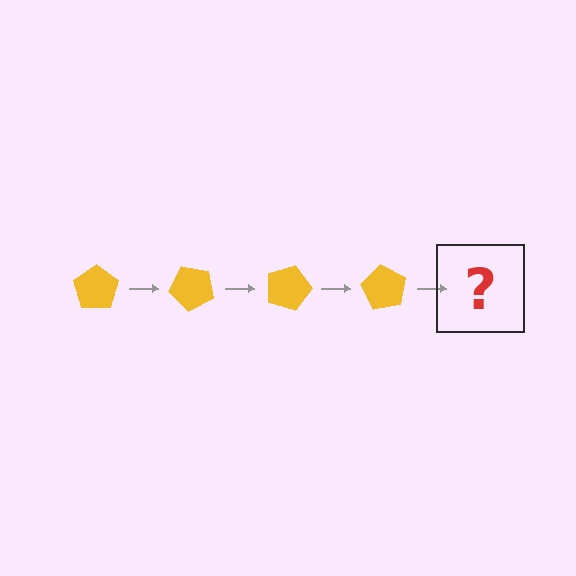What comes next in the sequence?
The next element should be a yellow pentagon rotated 180 degrees.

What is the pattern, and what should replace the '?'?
The pattern is that the pentagon rotates 45 degrees each step. The '?' should be a yellow pentagon rotated 180 degrees.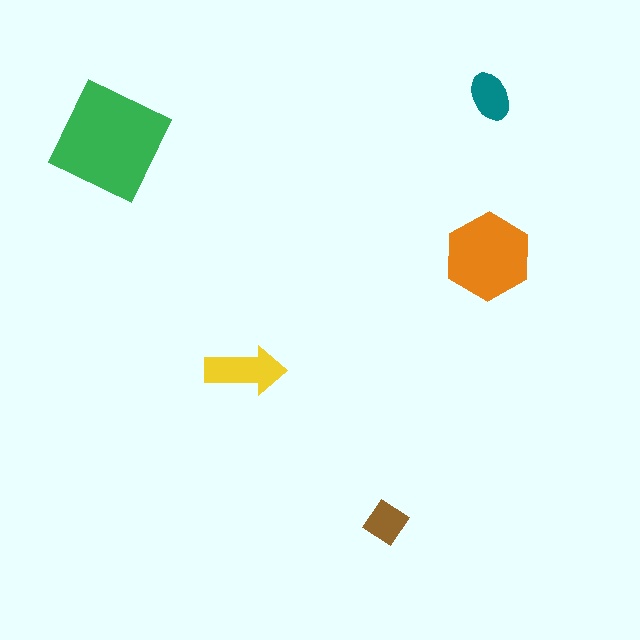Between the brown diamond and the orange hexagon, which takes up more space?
The orange hexagon.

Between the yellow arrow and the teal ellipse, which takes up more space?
The yellow arrow.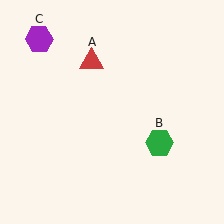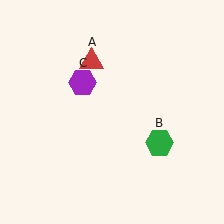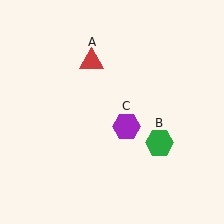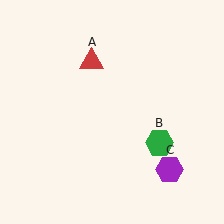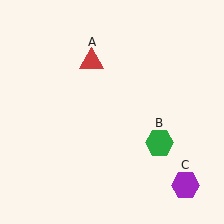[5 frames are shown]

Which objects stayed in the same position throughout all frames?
Red triangle (object A) and green hexagon (object B) remained stationary.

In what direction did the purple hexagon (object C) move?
The purple hexagon (object C) moved down and to the right.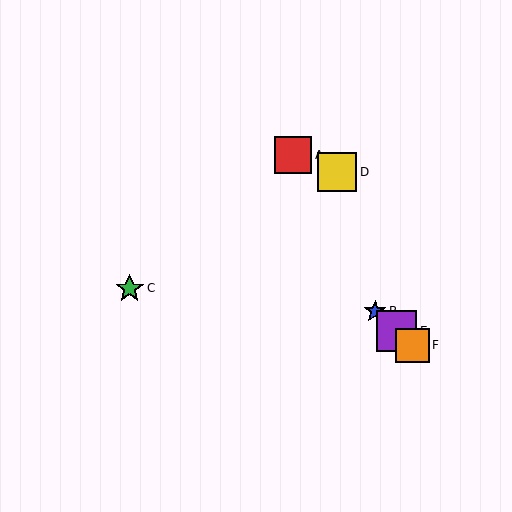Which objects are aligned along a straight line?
Objects B, E, F are aligned along a straight line.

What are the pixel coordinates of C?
Object C is at (130, 289).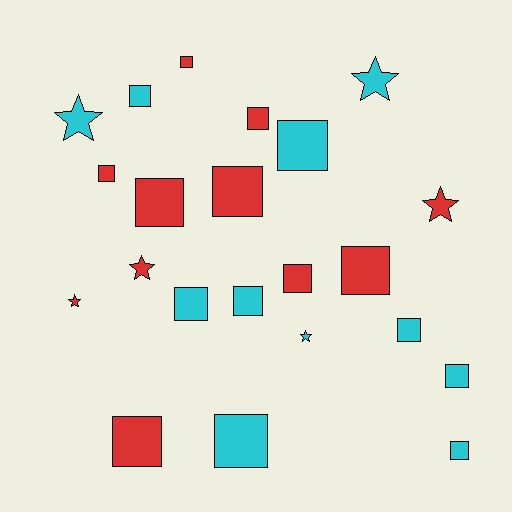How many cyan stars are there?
There are 3 cyan stars.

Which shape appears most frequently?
Square, with 16 objects.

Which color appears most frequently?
Red, with 11 objects.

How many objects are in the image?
There are 22 objects.